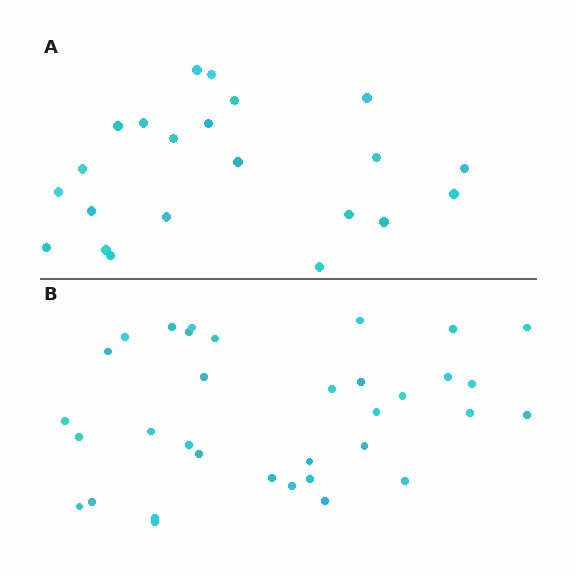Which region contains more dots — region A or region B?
Region B (the bottom region) has more dots.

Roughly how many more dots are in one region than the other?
Region B has roughly 12 or so more dots than region A.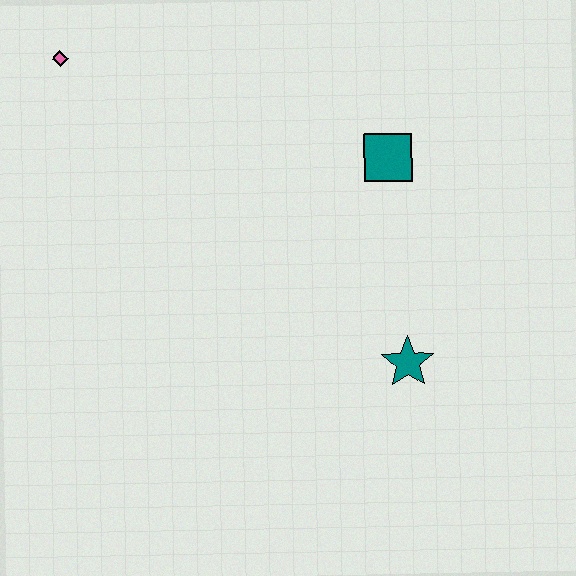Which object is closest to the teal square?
The teal star is closest to the teal square.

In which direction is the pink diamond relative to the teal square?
The pink diamond is to the left of the teal square.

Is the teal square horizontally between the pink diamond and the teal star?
Yes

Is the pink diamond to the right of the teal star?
No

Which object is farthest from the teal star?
The pink diamond is farthest from the teal star.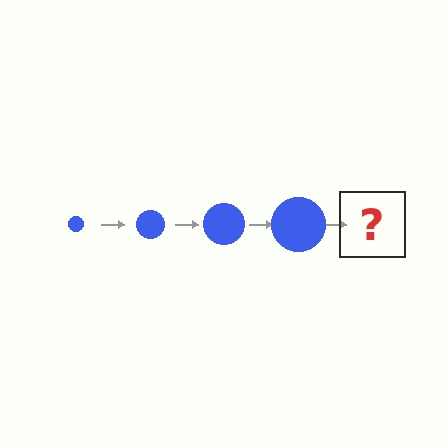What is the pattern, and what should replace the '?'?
The pattern is that the circle gets progressively larger each step. The '?' should be a blue circle, larger than the previous one.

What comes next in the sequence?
The next element should be a blue circle, larger than the previous one.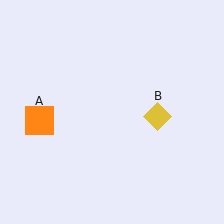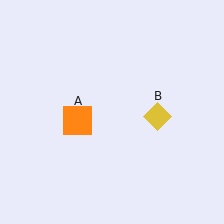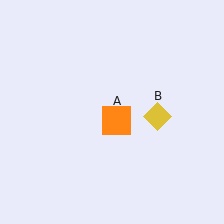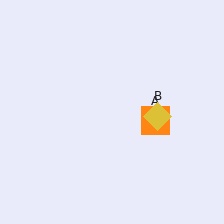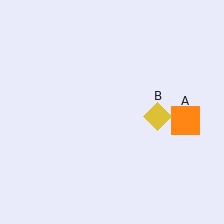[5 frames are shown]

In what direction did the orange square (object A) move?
The orange square (object A) moved right.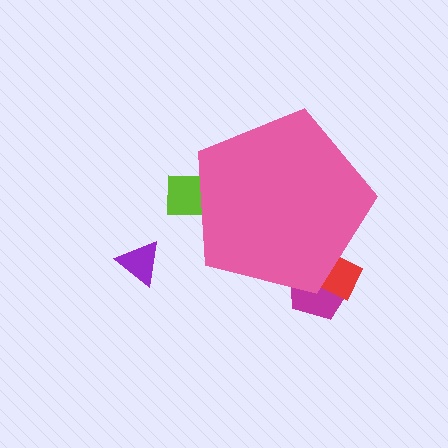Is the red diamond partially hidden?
Yes, the red diamond is partially hidden behind the pink pentagon.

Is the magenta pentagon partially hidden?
Yes, the magenta pentagon is partially hidden behind the pink pentagon.